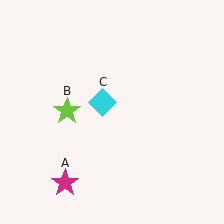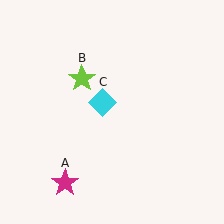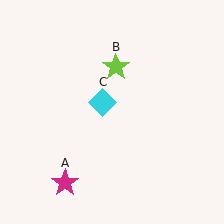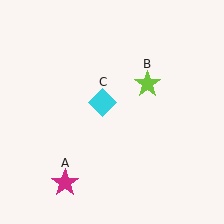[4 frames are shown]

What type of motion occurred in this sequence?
The lime star (object B) rotated clockwise around the center of the scene.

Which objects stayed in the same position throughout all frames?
Magenta star (object A) and cyan diamond (object C) remained stationary.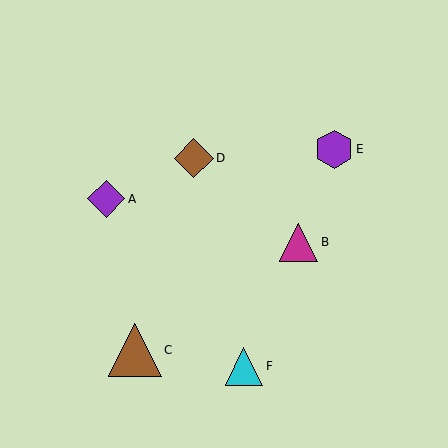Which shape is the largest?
The brown triangle (labeled C) is the largest.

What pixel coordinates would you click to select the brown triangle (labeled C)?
Click at (135, 350) to select the brown triangle C.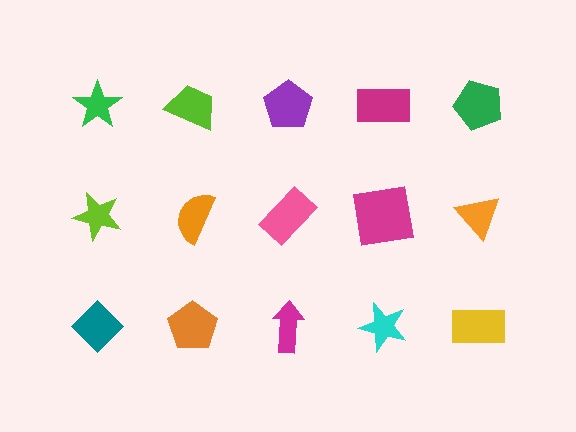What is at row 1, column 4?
A magenta rectangle.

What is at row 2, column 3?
A pink rectangle.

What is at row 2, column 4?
A magenta square.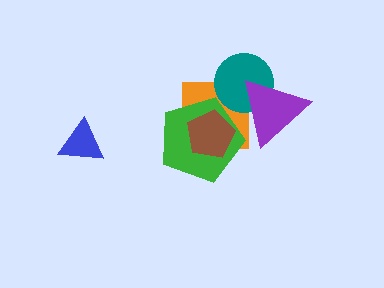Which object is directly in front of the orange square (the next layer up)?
The green pentagon is directly in front of the orange square.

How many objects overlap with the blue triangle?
0 objects overlap with the blue triangle.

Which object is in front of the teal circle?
The purple triangle is in front of the teal circle.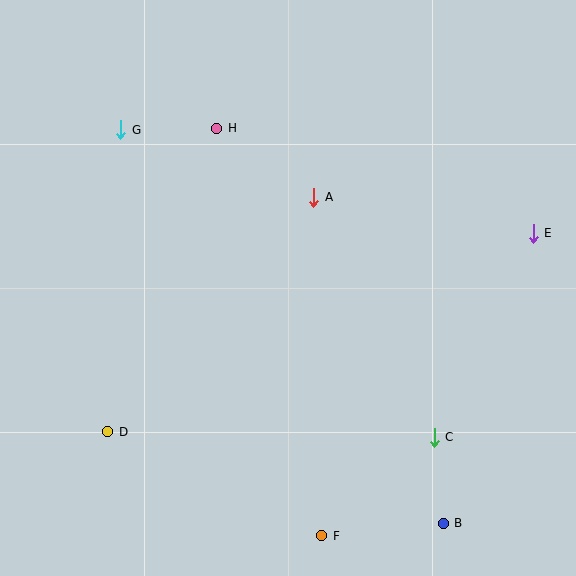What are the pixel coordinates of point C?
Point C is at (434, 437).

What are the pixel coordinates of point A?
Point A is at (314, 197).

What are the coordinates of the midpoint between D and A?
The midpoint between D and A is at (211, 314).